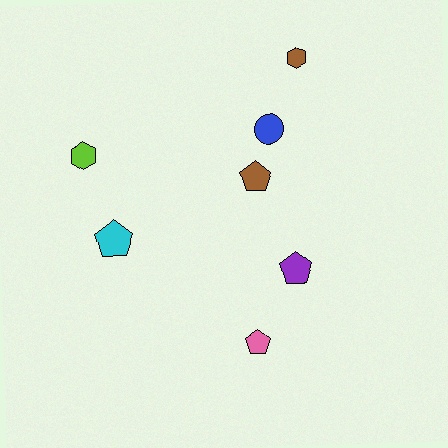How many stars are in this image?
There are no stars.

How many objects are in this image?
There are 7 objects.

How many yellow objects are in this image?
There are no yellow objects.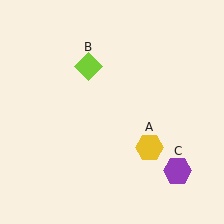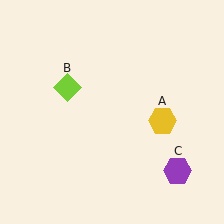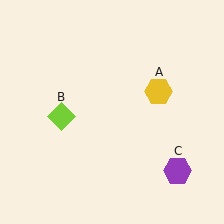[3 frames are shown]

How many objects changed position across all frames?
2 objects changed position: yellow hexagon (object A), lime diamond (object B).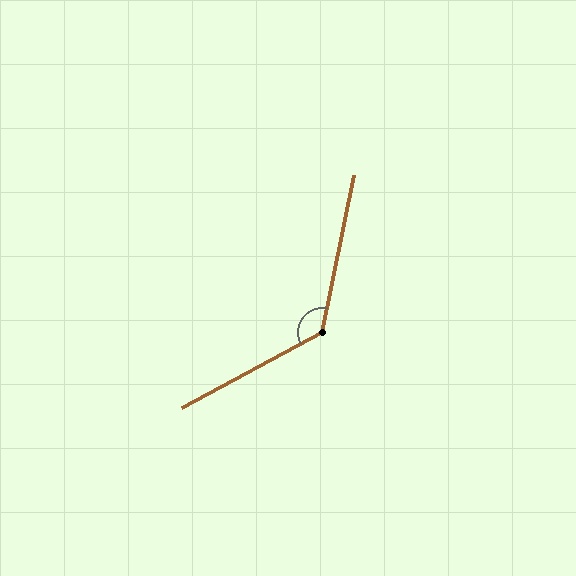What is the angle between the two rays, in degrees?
Approximately 130 degrees.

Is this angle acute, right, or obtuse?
It is obtuse.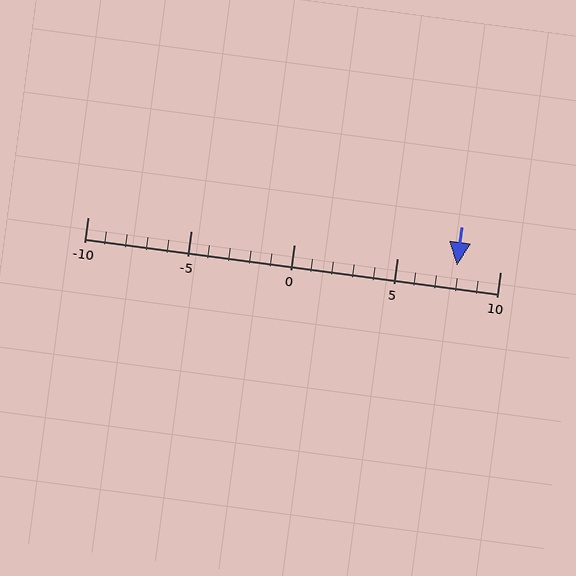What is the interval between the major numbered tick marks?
The major tick marks are spaced 5 units apart.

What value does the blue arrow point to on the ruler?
The blue arrow points to approximately 8.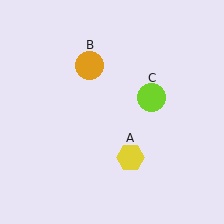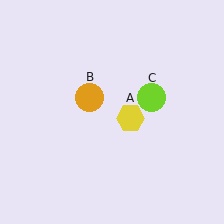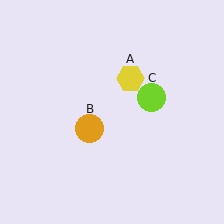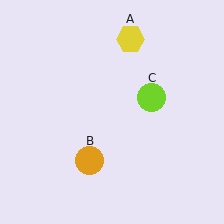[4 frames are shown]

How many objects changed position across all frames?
2 objects changed position: yellow hexagon (object A), orange circle (object B).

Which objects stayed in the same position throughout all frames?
Lime circle (object C) remained stationary.